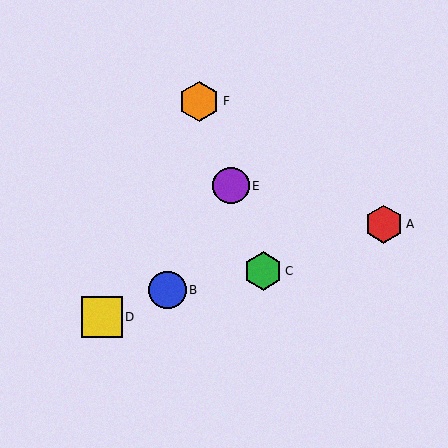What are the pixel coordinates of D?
Object D is at (102, 317).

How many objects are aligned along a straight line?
3 objects (C, E, F) are aligned along a straight line.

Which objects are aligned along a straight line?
Objects C, E, F are aligned along a straight line.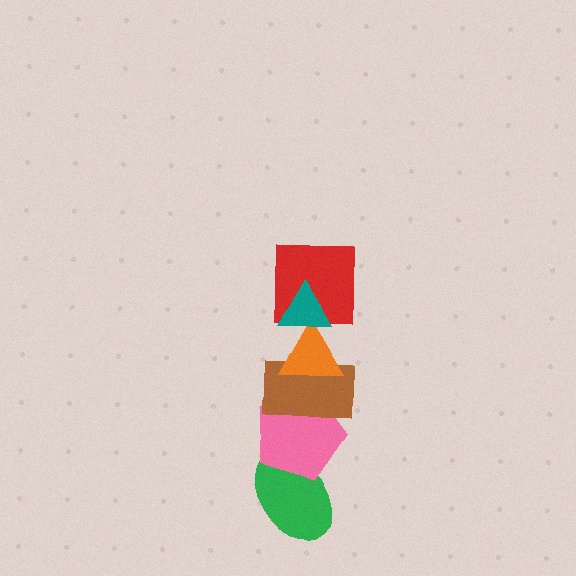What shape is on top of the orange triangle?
The red square is on top of the orange triangle.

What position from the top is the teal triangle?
The teal triangle is 1st from the top.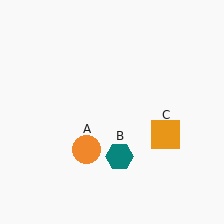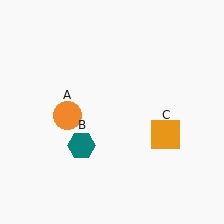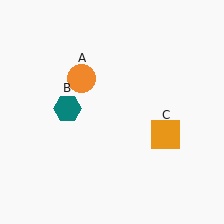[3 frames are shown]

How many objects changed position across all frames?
2 objects changed position: orange circle (object A), teal hexagon (object B).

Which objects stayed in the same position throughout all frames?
Orange square (object C) remained stationary.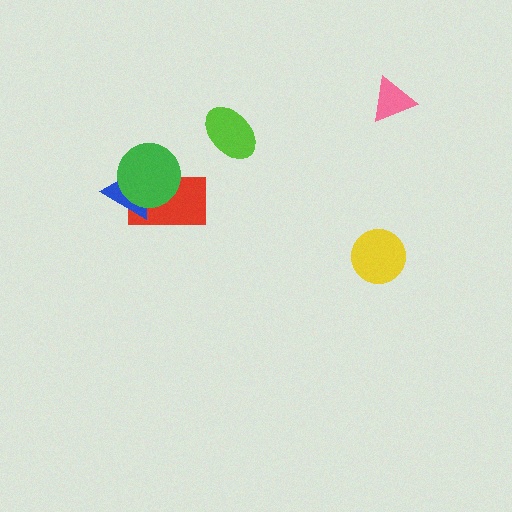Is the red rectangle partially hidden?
Yes, it is partially covered by another shape.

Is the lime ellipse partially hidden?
No, no other shape covers it.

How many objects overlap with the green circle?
2 objects overlap with the green circle.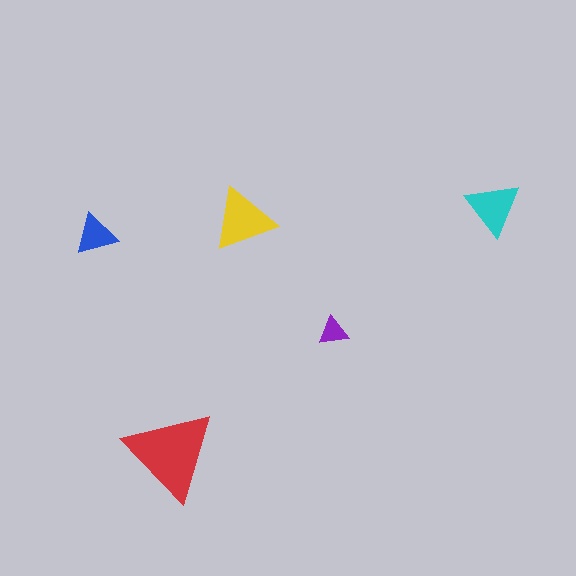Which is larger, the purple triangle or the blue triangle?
The blue one.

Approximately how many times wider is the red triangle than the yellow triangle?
About 1.5 times wider.